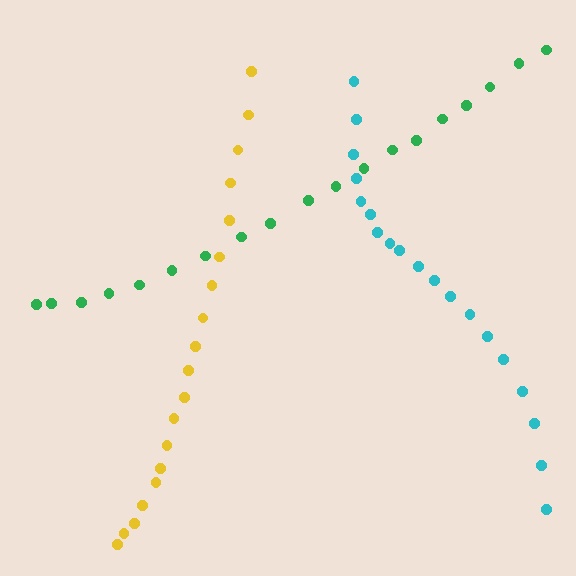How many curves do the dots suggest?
There are 3 distinct paths.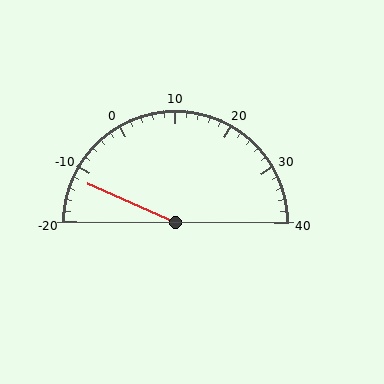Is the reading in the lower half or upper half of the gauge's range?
The reading is in the lower half of the range (-20 to 40).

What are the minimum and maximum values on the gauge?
The gauge ranges from -20 to 40.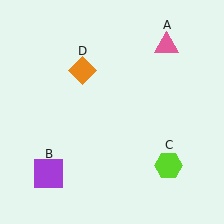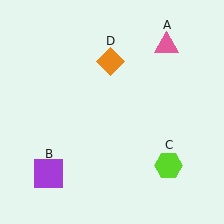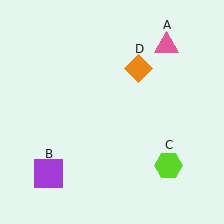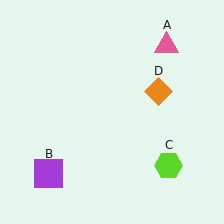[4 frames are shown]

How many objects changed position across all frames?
1 object changed position: orange diamond (object D).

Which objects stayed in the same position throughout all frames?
Pink triangle (object A) and purple square (object B) and lime hexagon (object C) remained stationary.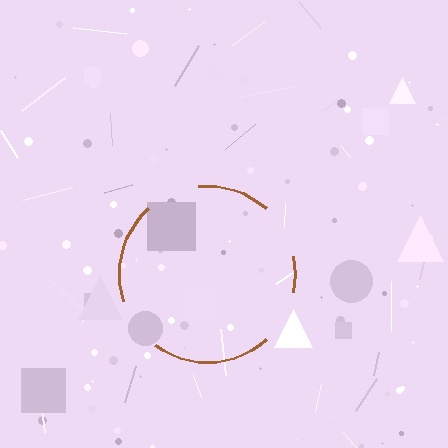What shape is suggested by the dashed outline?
The dashed outline suggests a circle.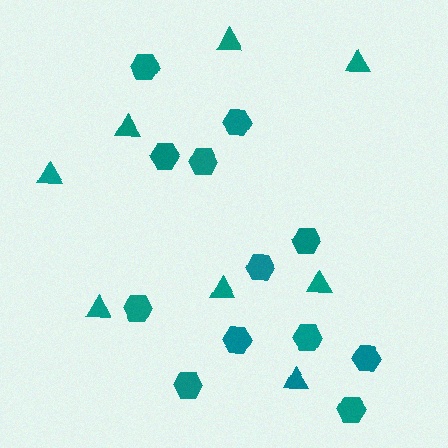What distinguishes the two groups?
There are 2 groups: one group of triangles (8) and one group of hexagons (12).